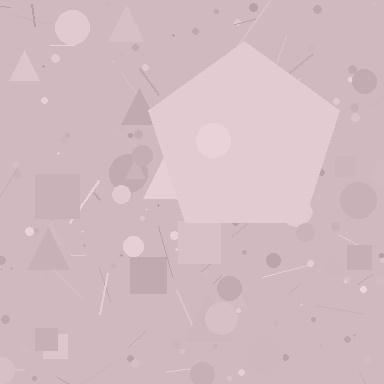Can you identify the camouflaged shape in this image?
The camouflaged shape is a pentagon.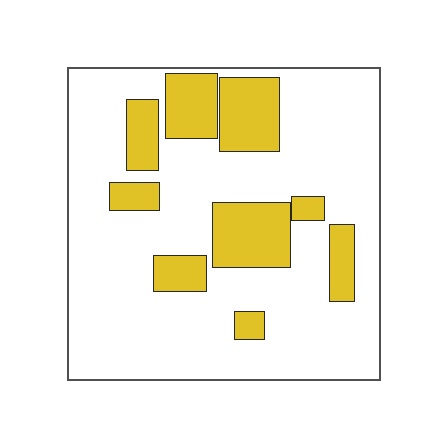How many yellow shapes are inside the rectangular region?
9.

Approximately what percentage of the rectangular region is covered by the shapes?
Approximately 25%.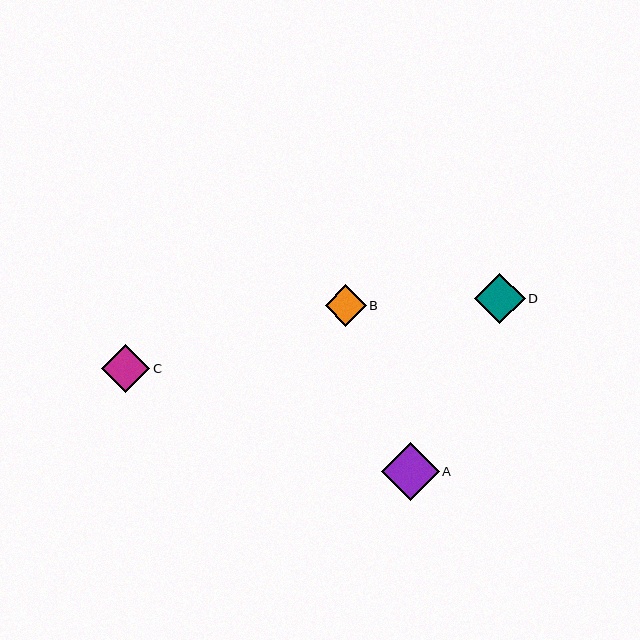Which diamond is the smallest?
Diamond B is the smallest with a size of approximately 41 pixels.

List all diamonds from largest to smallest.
From largest to smallest: A, D, C, B.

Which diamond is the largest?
Diamond A is the largest with a size of approximately 58 pixels.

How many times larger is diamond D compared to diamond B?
Diamond D is approximately 1.2 times the size of diamond B.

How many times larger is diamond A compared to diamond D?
Diamond A is approximately 1.1 times the size of diamond D.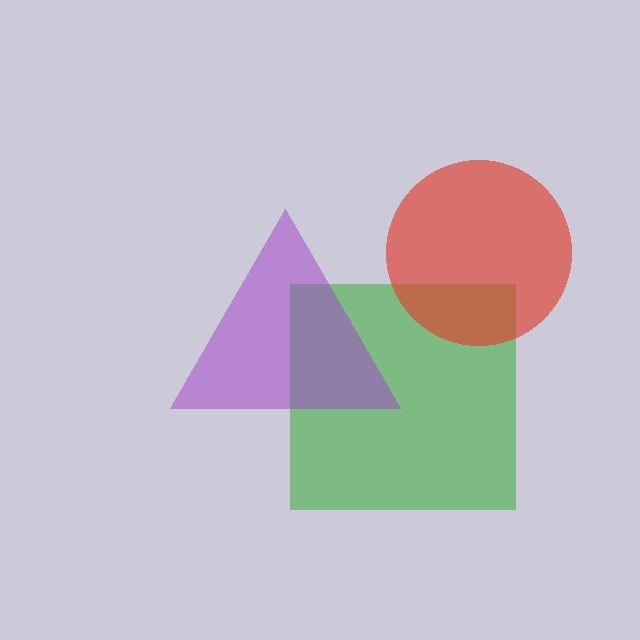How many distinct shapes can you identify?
There are 3 distinct shapes: a green square, a purple triangle, a red circle.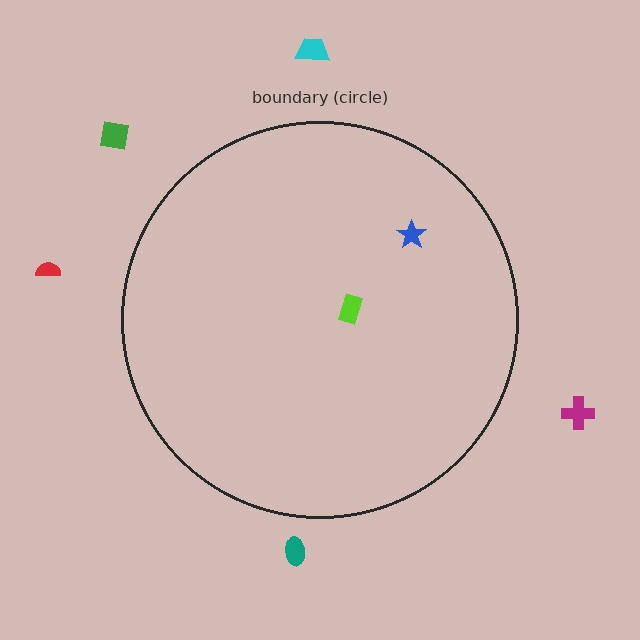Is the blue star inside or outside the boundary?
Inside.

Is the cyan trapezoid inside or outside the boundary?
Outside.